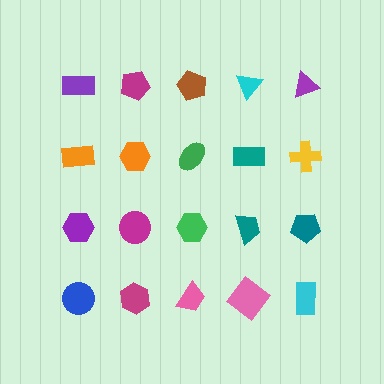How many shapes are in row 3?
5 shapes.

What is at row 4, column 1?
A blue circle.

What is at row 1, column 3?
A brown pentagon.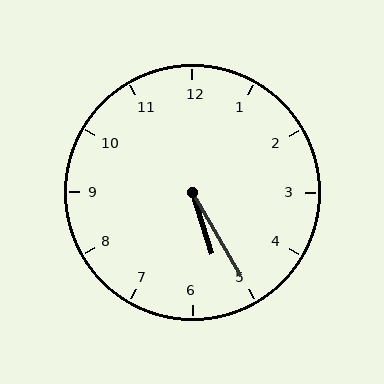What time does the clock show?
5:25.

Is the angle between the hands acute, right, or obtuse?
It is acute.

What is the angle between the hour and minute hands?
Approximately 12 degrees.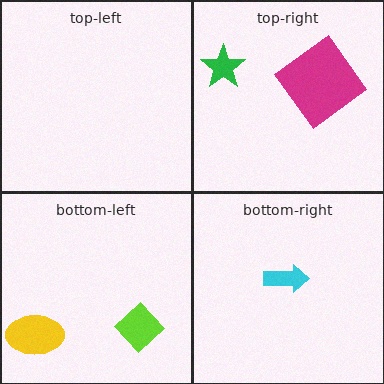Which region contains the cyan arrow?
The bottom-right region.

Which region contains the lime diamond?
The bottom-left region.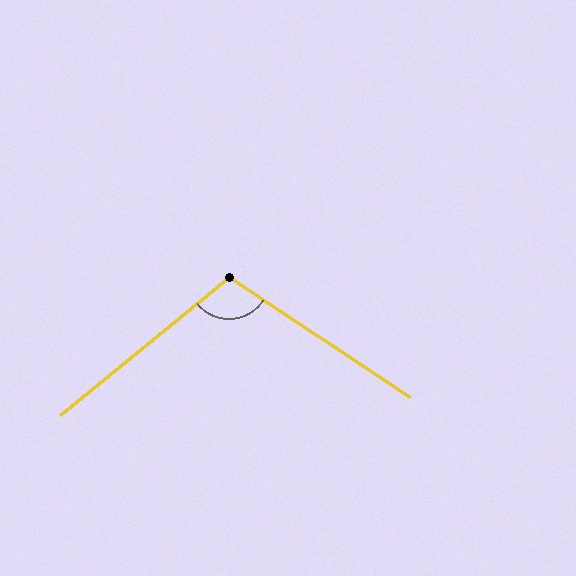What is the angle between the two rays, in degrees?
Approximately 107 degrees.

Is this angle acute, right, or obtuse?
It is obtuse.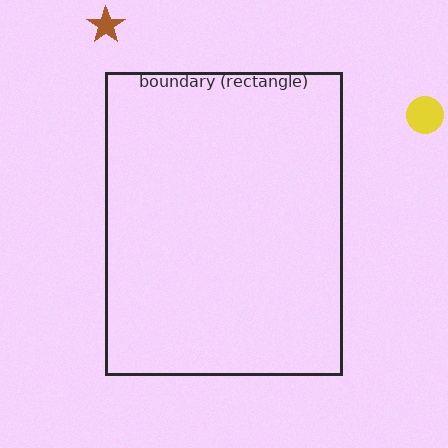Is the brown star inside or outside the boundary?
Outside.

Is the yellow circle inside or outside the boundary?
Outside.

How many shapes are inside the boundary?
0 inside, 2 outside.